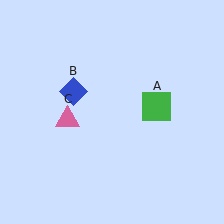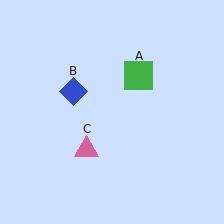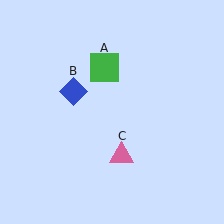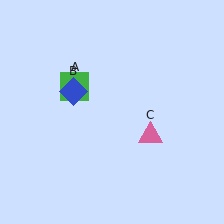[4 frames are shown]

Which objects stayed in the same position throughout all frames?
Blue diamond (object B) remained stationary.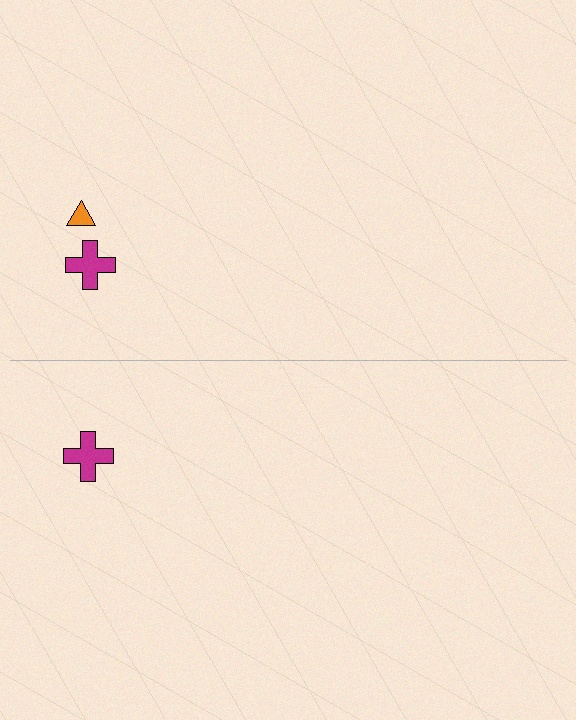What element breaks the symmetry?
A orange triangle is missing from the bottom side.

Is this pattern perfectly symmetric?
No, the pattern is not perfectly symmetric. A orange triangle is missing from the bottom side.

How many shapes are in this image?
There are 3 shapes in this image.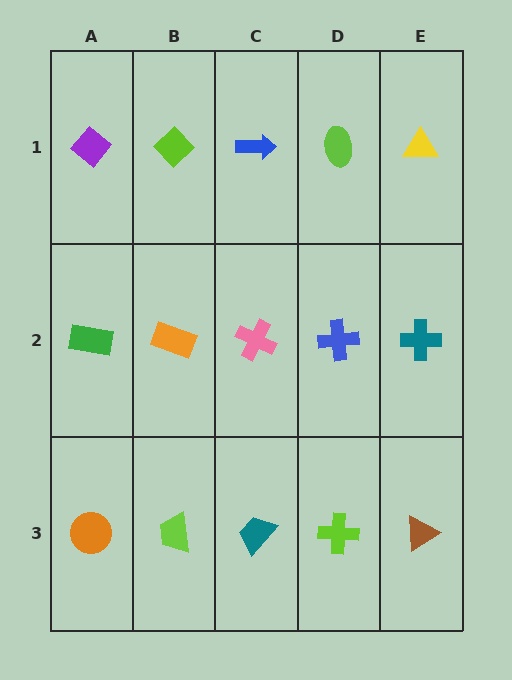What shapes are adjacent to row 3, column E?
A teal cross (row 2, column E), a lime cross (row 3, column D).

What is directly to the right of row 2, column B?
A pink cross.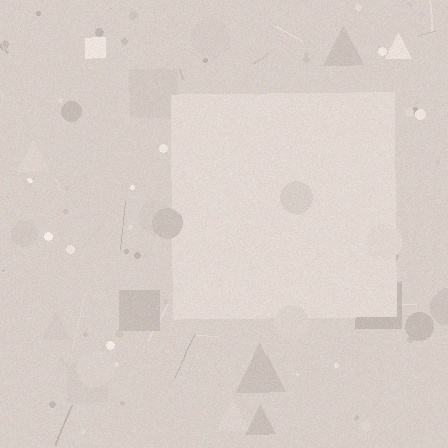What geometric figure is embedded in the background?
A square is embedded in the background.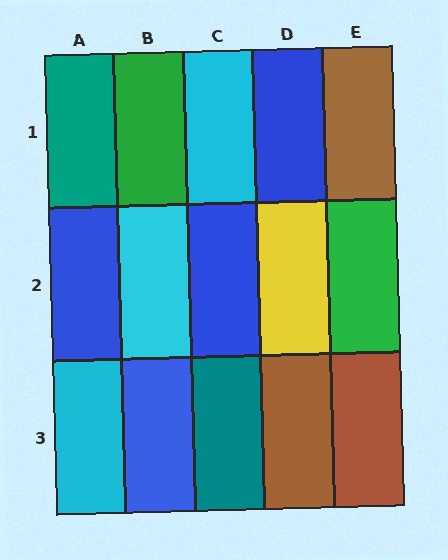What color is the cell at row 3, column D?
Brown.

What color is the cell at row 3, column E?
Brown.